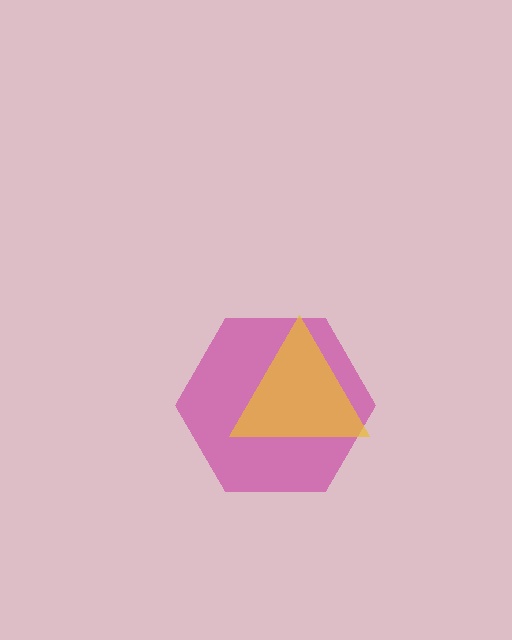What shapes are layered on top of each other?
The layered shapes are: a magenta hexagon, a yellow triangle.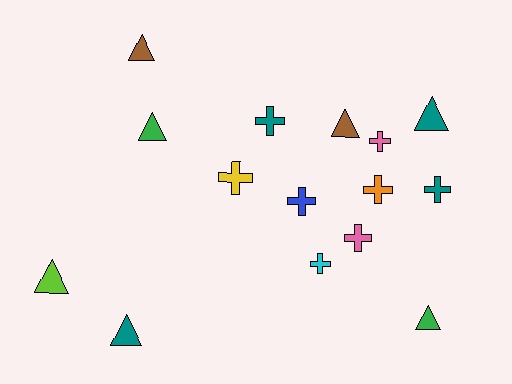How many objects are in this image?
There are 15 objects.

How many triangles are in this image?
There are 7 triangles.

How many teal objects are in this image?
There are 4 teal objects.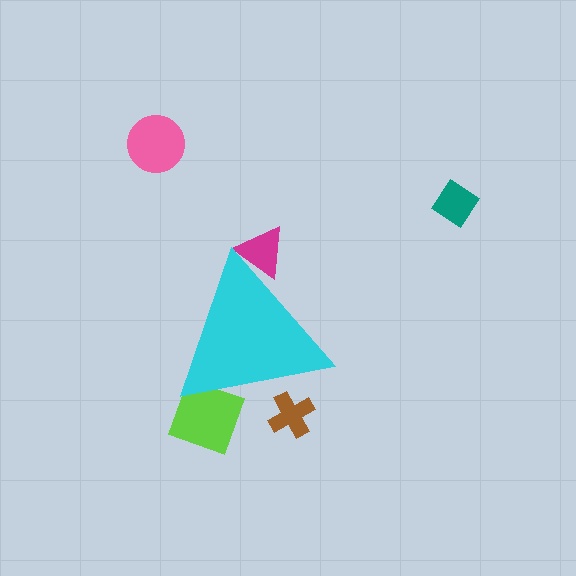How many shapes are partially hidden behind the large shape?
3 shapes are partially hidden.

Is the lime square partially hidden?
Yes, the lime square is partially hidden behind the cyan triangle.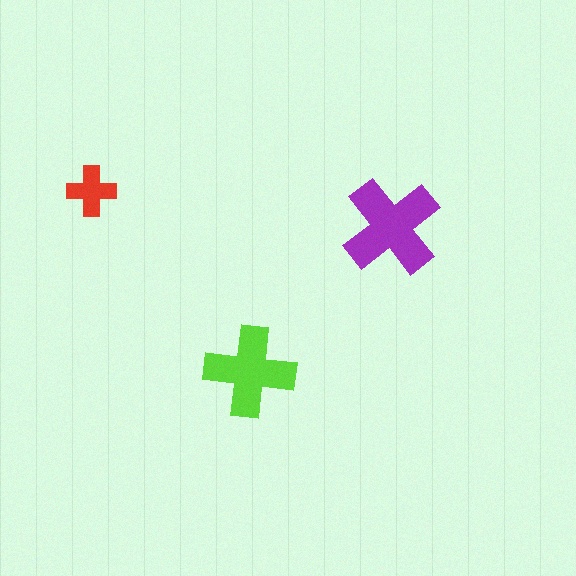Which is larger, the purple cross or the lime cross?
The purple one.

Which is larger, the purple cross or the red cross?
The purple one.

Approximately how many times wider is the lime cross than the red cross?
About 2 times wider.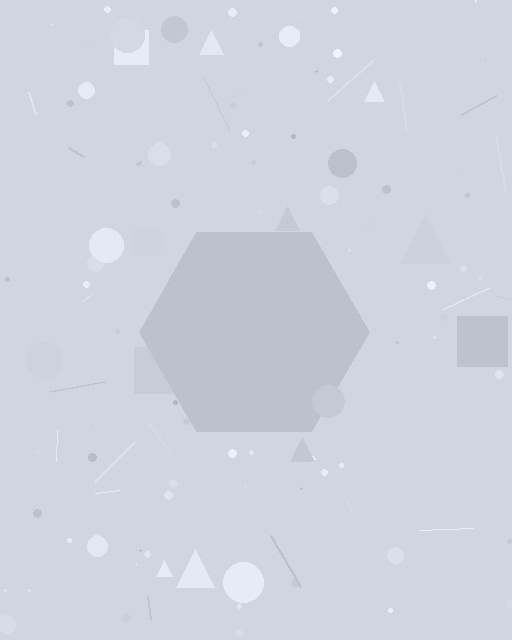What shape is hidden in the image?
A hexagon is hidden in the image.